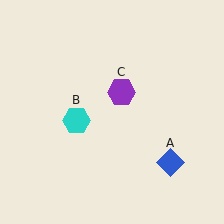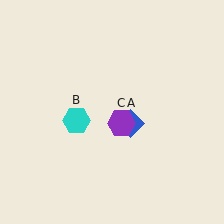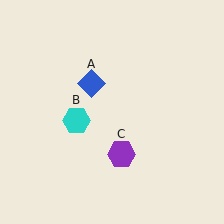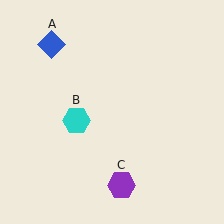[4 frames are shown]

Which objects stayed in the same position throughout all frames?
Cyan hexagon (object B) remained stationary.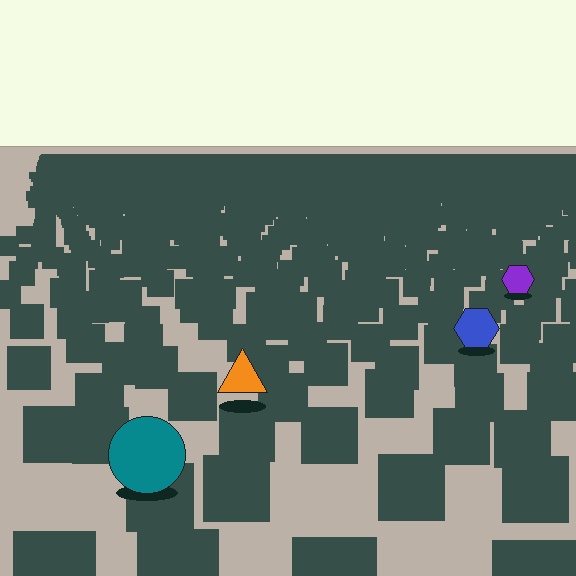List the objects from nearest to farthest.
From nearest to farthest: the teal circle, the orange triangle, the blue hexagon, the purple hexagon.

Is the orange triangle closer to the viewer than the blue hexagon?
Yes. The orange triangle is closer — you can tell from the texture gradient: the ground texture is coarser near it.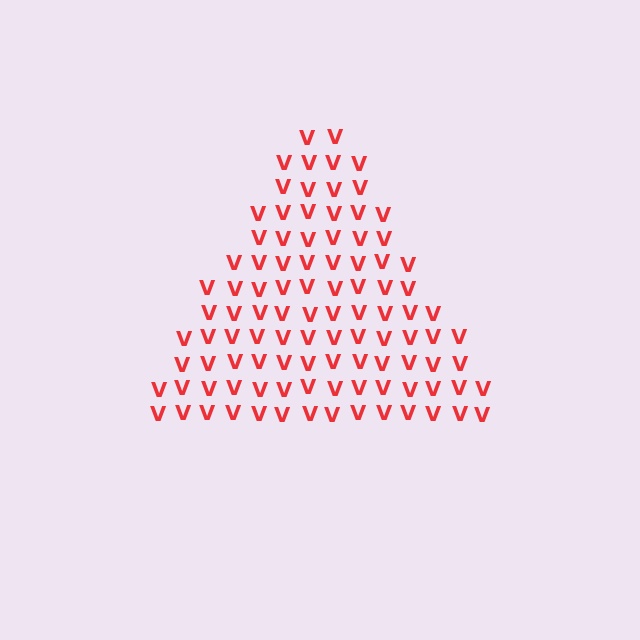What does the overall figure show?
The overall figure shows a triangle.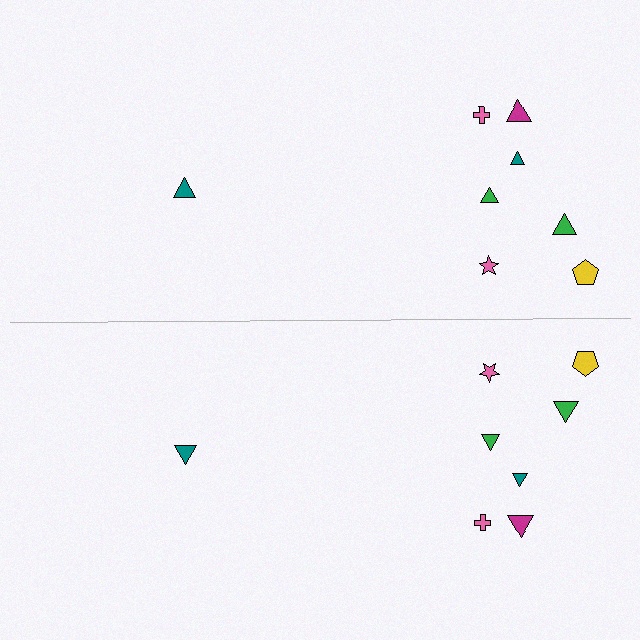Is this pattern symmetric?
Yes, this pattern has bilateral (reflection) symmetry.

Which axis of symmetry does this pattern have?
The pattern has a horizontal axis of symmetry running through the center of the image.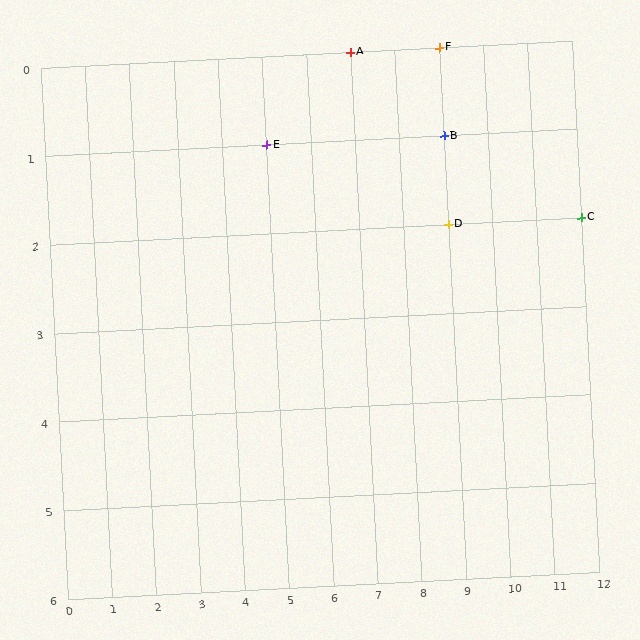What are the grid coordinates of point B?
Point B is at grid coordinates (9, 1).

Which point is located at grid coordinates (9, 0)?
Point F is at (9, 0).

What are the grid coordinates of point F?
Point F is at grid coordinates (9, 0).